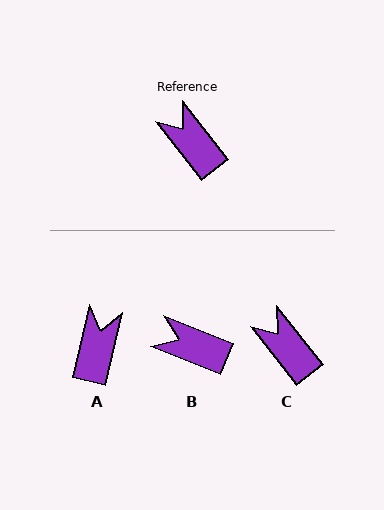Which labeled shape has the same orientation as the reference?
C.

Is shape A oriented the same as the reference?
No, it is off by about 51 degrees.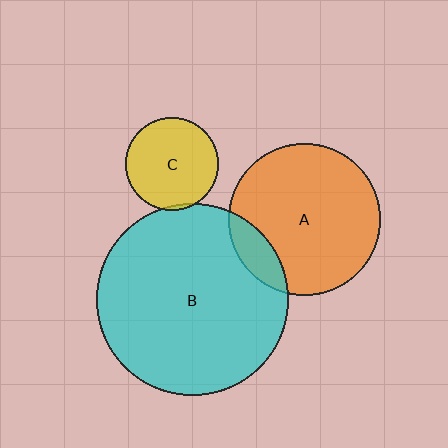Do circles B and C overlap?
Yes.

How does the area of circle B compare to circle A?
Approximately 1.6 times.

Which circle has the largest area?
Circle B (cyan).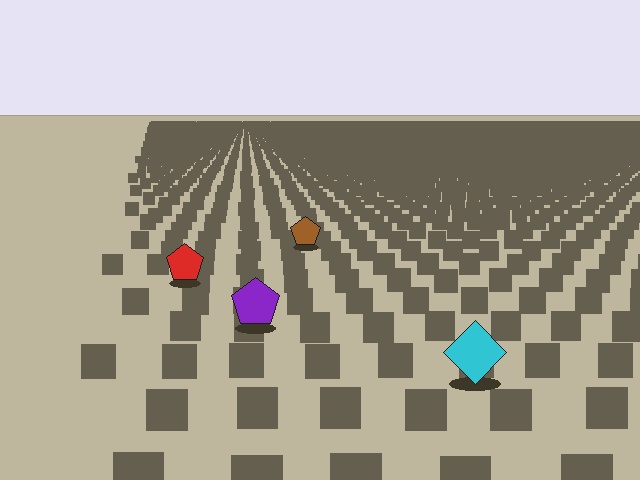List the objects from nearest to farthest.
From nearest to farthest: the cyan diamond, the purple pentagon, the red pentagon, the brown pentagon.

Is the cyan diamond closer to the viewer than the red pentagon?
Yes. The cyan diamond is closer — you can tell from the texture gradient: the ground texture is coarser near it.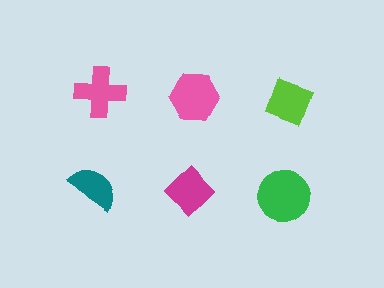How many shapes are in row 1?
3 shapes.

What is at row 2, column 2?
A magenta diamond.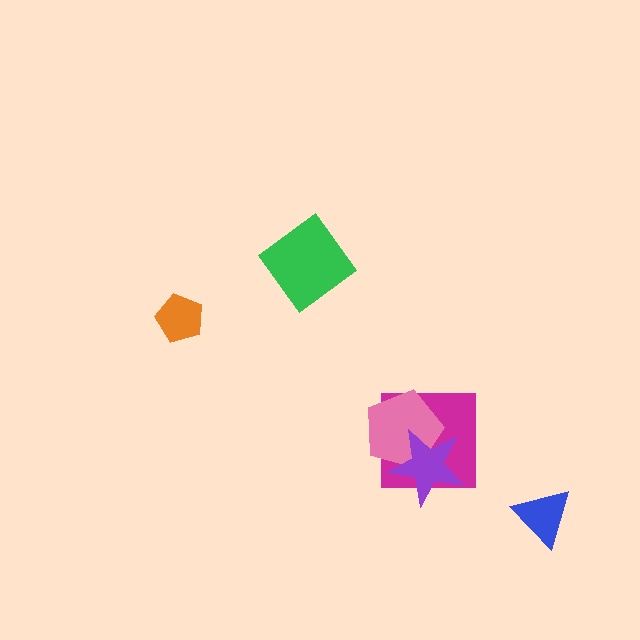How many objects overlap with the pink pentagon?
2 objects overlap with the pink pentagon.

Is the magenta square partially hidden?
Yes, it is partially covered by another shape.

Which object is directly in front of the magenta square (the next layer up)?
The pink pentagon is directly in front of the magenta square.